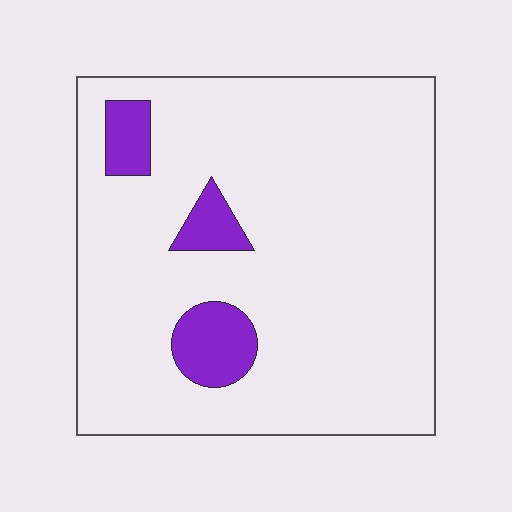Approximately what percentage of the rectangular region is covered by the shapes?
Approximately 10%.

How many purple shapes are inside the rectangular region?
3.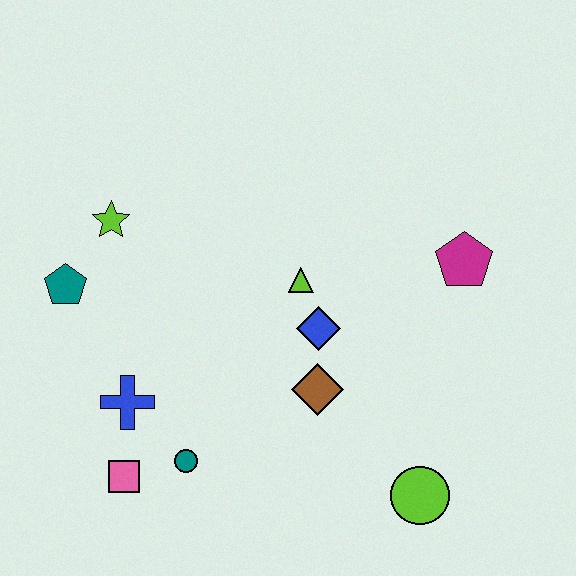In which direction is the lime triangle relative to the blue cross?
The lime triangle is to the right of the blue cross.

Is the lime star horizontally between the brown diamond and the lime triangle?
No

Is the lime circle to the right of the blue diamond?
Yes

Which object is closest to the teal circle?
The pink square is closest to the teal circle.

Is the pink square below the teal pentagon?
Yes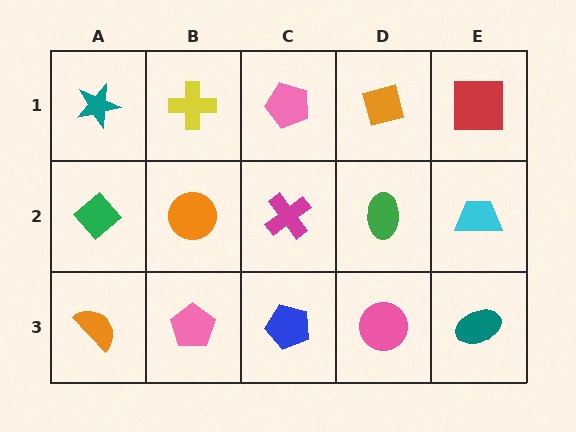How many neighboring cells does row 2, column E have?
3.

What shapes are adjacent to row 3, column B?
An orange circle (row 2, column B), an orange semicircle (row 3, column A), a blue pentagon (row 3, column C).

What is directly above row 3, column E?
A cyan trapezoid.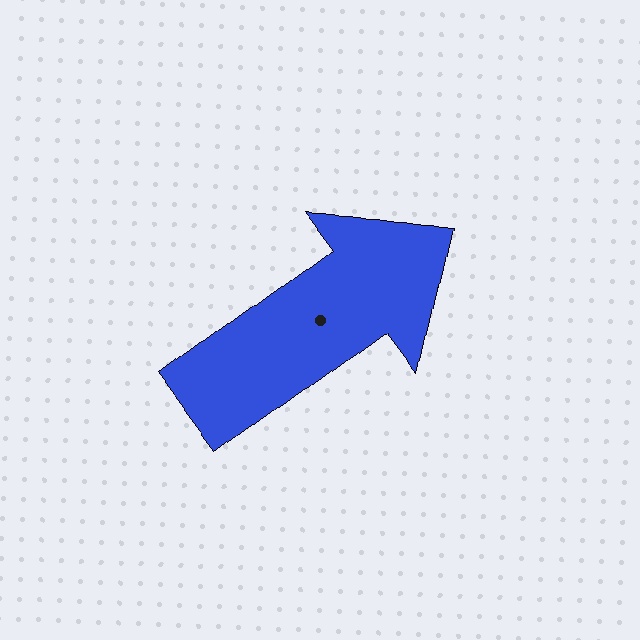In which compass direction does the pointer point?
Northeast.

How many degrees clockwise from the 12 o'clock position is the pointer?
Approximately 54 degrees.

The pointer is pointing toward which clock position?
Roughly 2 o'clock.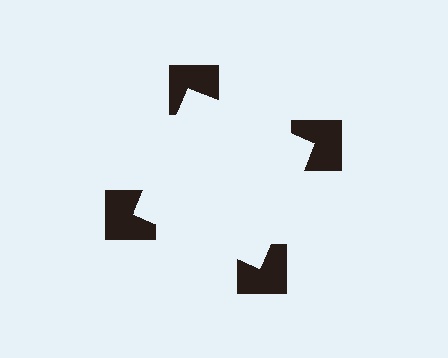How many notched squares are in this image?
There are 4 — one at each vertex of the illusory square.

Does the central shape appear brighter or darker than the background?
It typically appears slightly brighter than the background, even though no actual brightness change is drawn.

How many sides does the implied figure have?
4 sides.